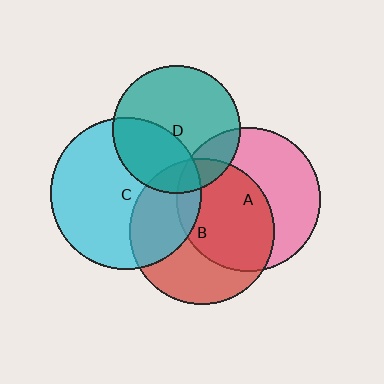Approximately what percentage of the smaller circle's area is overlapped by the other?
Approximately 35%.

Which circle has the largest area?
Circle C (cyan).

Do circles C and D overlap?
Yes.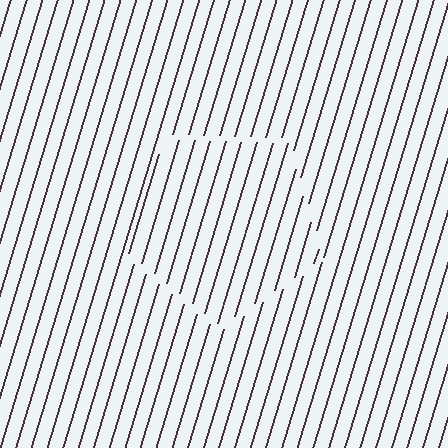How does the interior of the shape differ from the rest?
The interior of the shape contains the same grating, shifted by half a period — the contour is defined by the phase discontinuity where line-ends from the inner and outer gratings abut.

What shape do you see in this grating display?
An illusory pentagon. The interior of the shape contains the same grating, shifted by half a period — the contour is defined by the phase discontinuity where line-ends from the inner and outer gratings abut.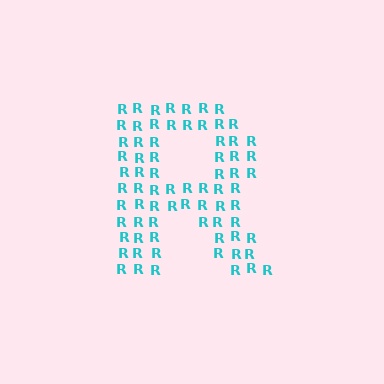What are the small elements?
The small elements are letter R's.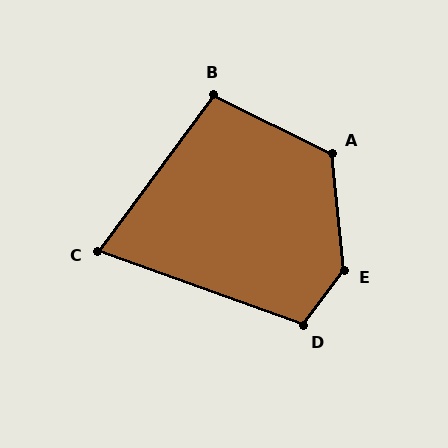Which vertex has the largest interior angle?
E, at approximately 137 degrees.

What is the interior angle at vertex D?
Approximately 107 degrees (obtuse).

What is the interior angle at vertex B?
Approximately 101 degrees (obtuse).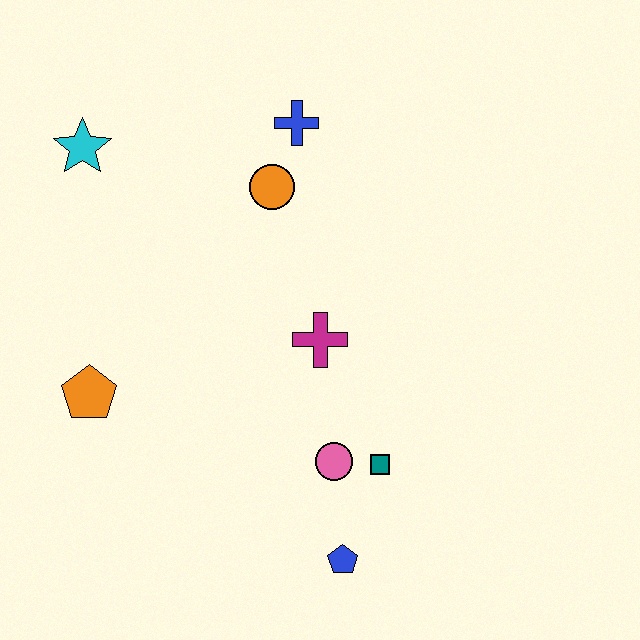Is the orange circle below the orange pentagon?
No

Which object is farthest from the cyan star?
The blue pentagon is farthest from the cyan star.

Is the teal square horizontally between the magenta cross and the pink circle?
No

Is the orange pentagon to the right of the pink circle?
No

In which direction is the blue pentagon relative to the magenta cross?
The blue pentagon is below the magenta cross.